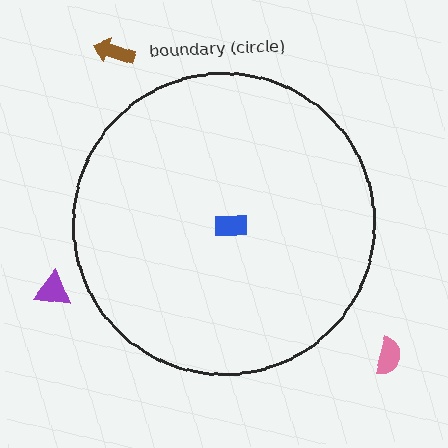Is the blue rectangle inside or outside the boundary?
Inside.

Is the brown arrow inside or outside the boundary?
Outside.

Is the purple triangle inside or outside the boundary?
Outside.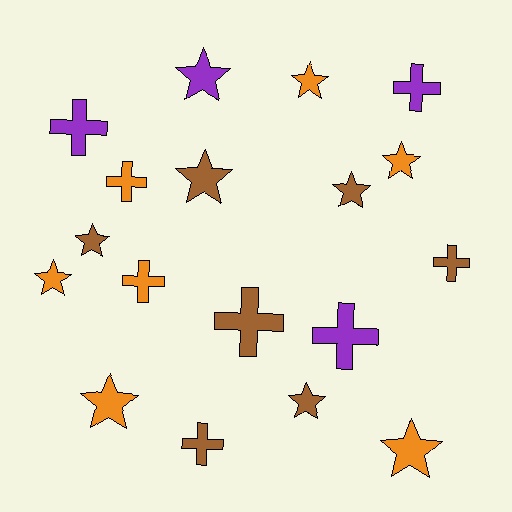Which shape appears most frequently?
Star, with 10 objects.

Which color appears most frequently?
Brown, with 7 objects.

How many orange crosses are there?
There are 2 orange crosses.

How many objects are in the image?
There are 18 objects.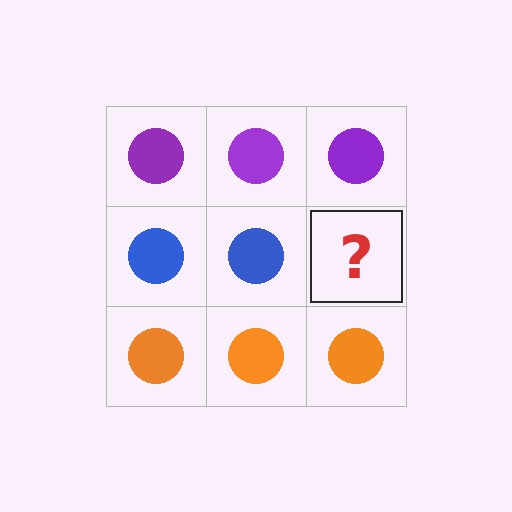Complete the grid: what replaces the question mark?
The question mark should be replaced with a blue circle.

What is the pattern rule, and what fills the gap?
The rule is that each row has a consistent color. The gap should be filled with a blue circle.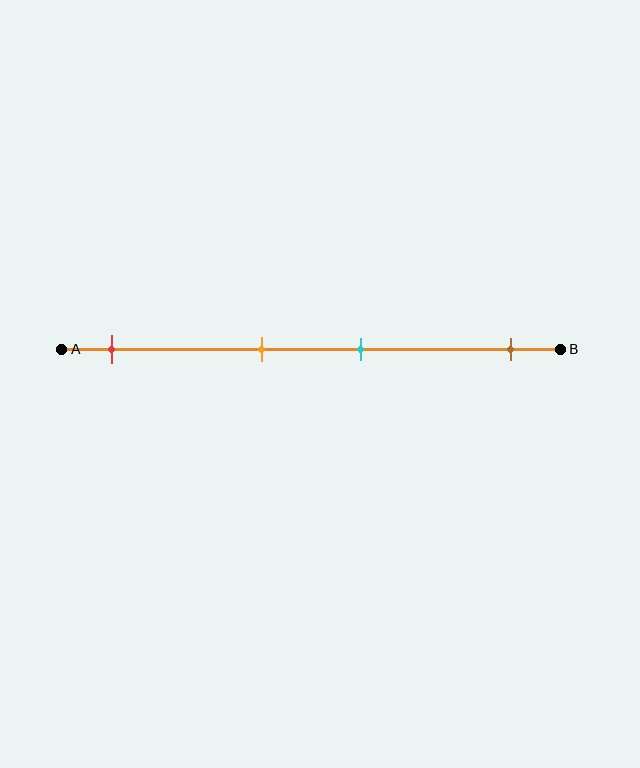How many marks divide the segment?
There are 4 marks dividing the segment.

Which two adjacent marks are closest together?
The orange and cyan marks are the closest adjacent pair.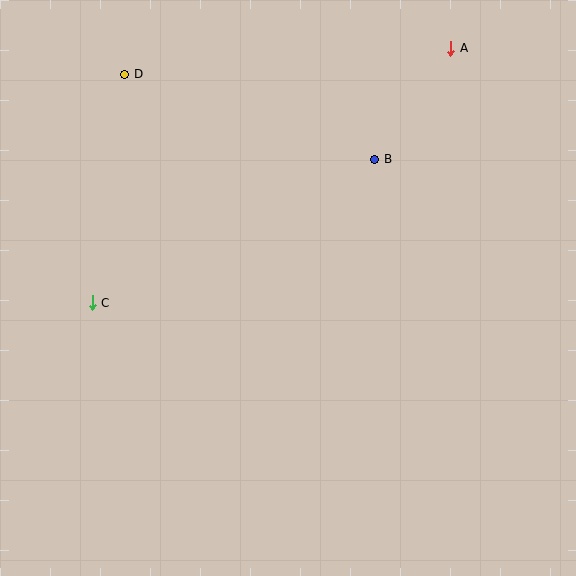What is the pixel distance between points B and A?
The distance between B and A is 135 pixels.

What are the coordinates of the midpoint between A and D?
The midpoint between A and D is at (288, 61).